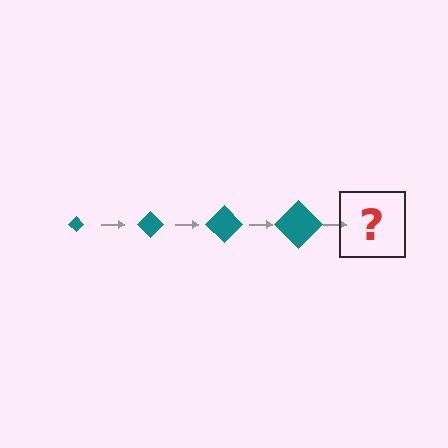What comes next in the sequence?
The next element should be a teal diamond, larger than the previous one.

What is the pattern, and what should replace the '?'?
The pattern is that the diamond gets progressively larger each step. The '?' should be a teal diamond, larger than the previous one.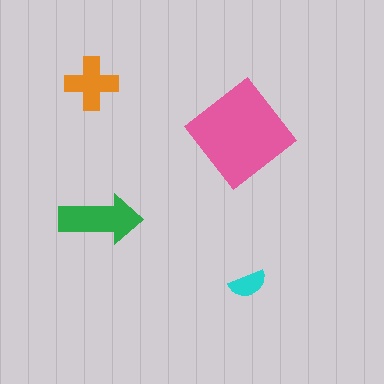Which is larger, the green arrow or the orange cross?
The green arrow.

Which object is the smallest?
The cyan semicircle.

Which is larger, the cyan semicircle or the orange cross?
The orange cross.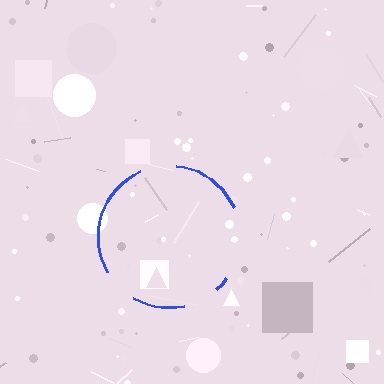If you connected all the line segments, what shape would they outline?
They would outline a circle.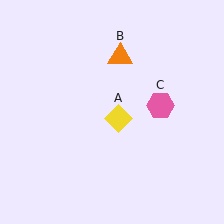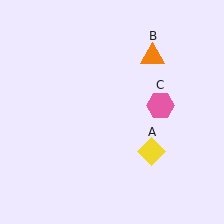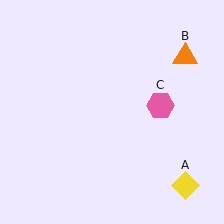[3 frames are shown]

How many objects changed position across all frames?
2 objects changed position: yellow diamond (object A), orange triangle (object B).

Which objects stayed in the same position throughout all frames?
Pink hexagon (object C) remained stationary.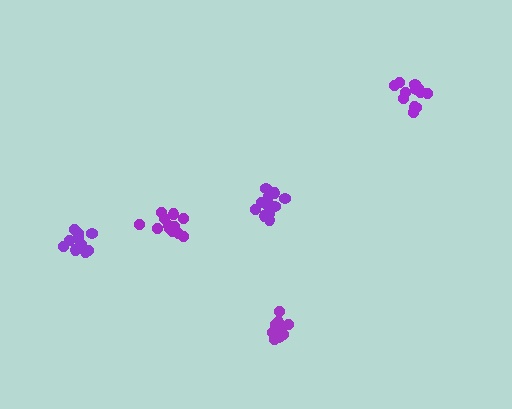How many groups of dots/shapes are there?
There are 5 groups.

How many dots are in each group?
Group 1: 14 dots, Group 2: 12 dots, Group 3: 13 dots, Group 4: 11 dots, Group 5: 15 dots (65 total).